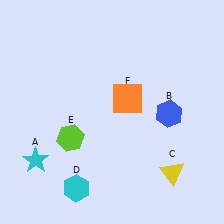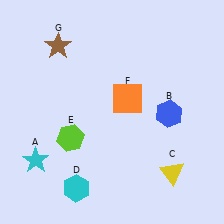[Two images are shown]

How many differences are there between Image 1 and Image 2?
There is 1 difference between the two images.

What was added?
A brown star (G) was added in Image 2.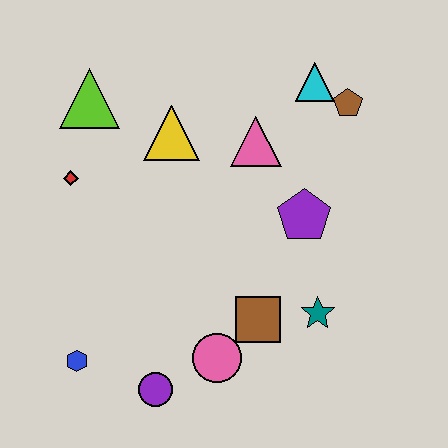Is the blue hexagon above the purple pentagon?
No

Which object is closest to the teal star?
The brown square is closest to the teal star.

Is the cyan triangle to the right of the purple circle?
Yes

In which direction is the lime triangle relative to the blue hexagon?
The lime triangle is above the blue hexagon.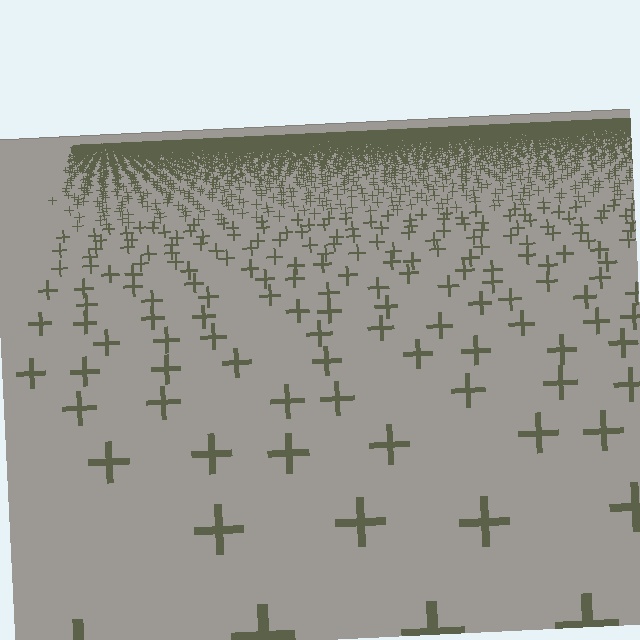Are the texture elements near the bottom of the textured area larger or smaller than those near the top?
Larger. Near the bottom, elements are closer to the viewer and appear at a bigger on-screen size.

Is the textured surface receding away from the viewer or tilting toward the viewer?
The surface is receding away from the viewer. Texture elements get smaller and denser toward the top.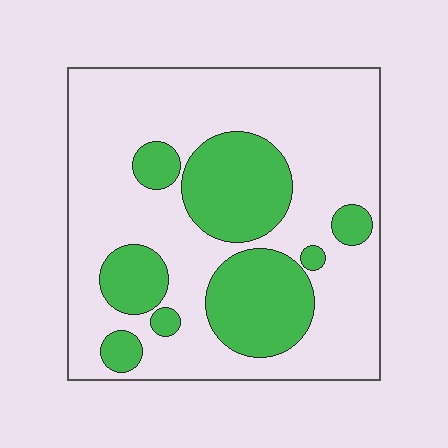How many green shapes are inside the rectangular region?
8.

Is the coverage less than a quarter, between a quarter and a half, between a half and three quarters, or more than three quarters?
Between a quarter and a half.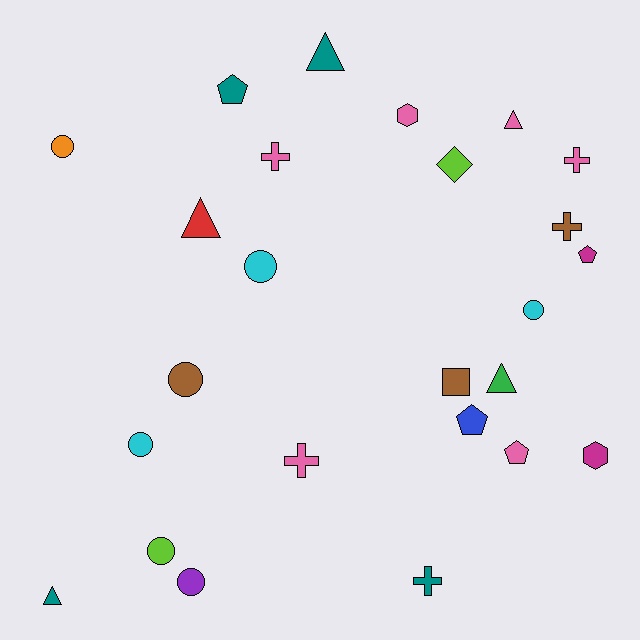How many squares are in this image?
There is 1 square.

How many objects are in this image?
There are 25 objects.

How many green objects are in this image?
There is 1 green object.